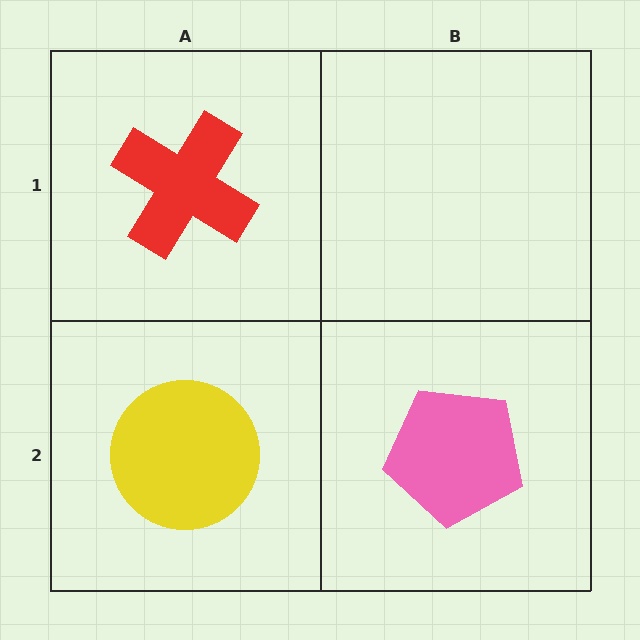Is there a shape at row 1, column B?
No, that cell is empty.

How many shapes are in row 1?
1 shape.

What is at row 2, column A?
A yellow circle.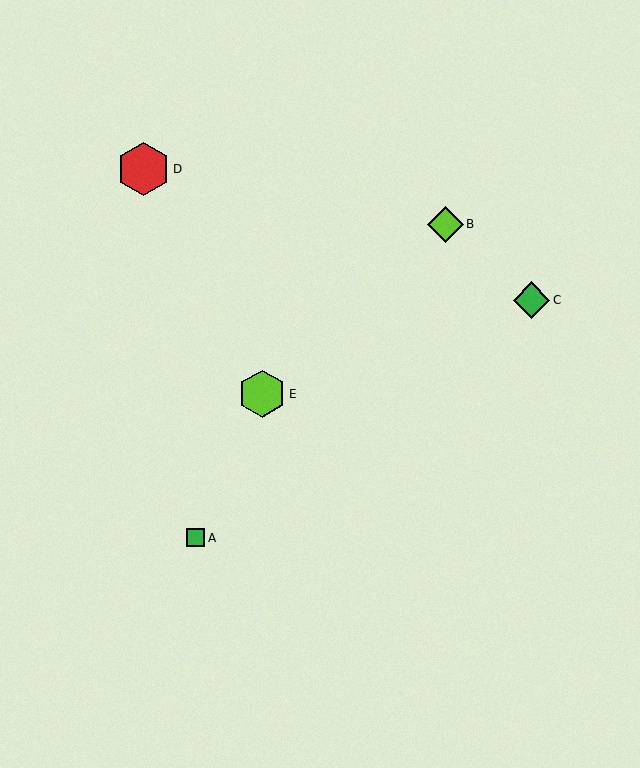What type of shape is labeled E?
Shape E is a lime hexagon.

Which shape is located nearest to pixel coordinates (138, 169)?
The red hexagon (labeled D) at (143, 169) is nearest to that location.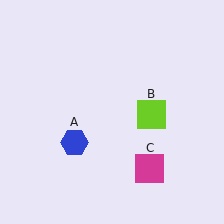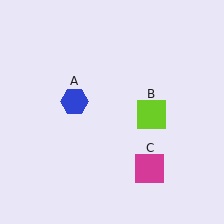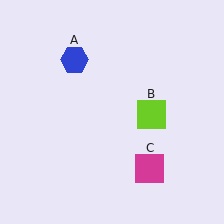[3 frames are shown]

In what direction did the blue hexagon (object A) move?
The blue hexagon (object A) moved up.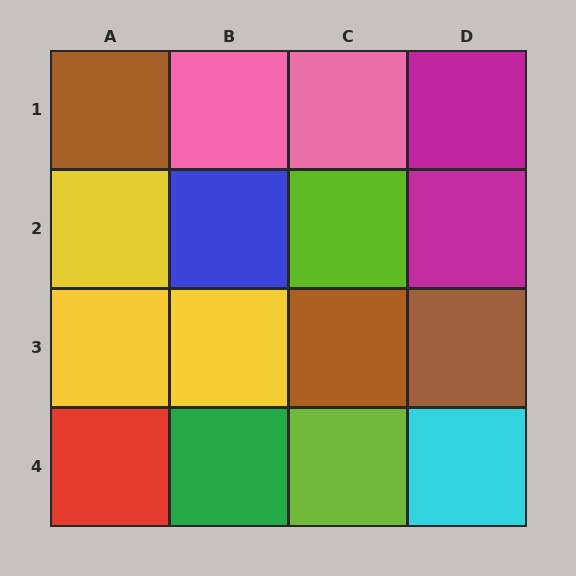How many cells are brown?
3 cells are brown.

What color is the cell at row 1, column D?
Magenta.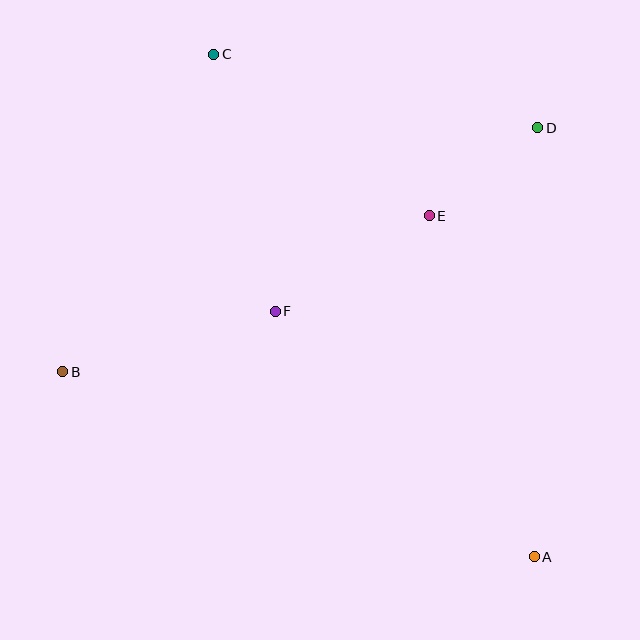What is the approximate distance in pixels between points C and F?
The distance between C and F is approximately 264 pixels.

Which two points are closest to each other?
Points D and E are closest to each other.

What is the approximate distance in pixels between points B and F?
The distance between B and F is approximately 221 pixels.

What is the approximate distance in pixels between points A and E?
The distance between A and E is approximately 357 pixels.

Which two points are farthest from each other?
Points A and C are farthest from each other.